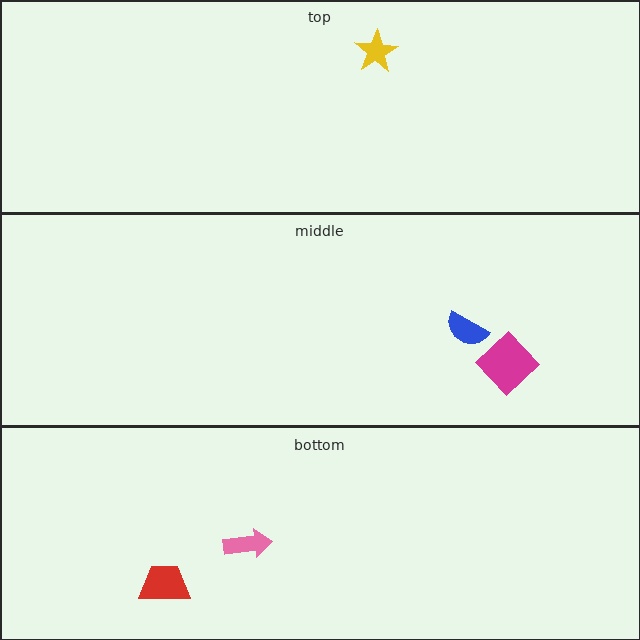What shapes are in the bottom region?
The pink arrow, the red trapezoid.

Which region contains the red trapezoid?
The bottom region.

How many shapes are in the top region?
1.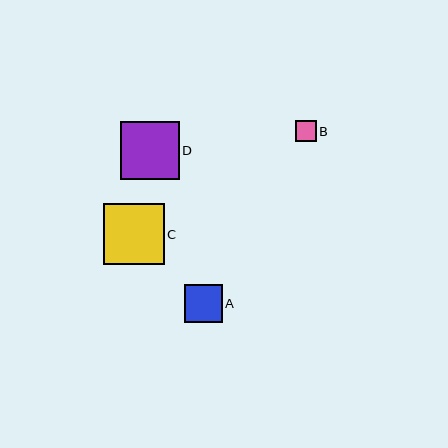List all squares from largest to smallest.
From largest to smallest: C, D, A, B.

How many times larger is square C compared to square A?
Square C is approximately 1.6 times the size of square A.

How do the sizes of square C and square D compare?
Square C and square D are approximately the same size.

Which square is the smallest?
Square B is the smallest with a size of approximately 21 pixels.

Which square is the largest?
Square C is the largest with a size of approximately 61 pixels.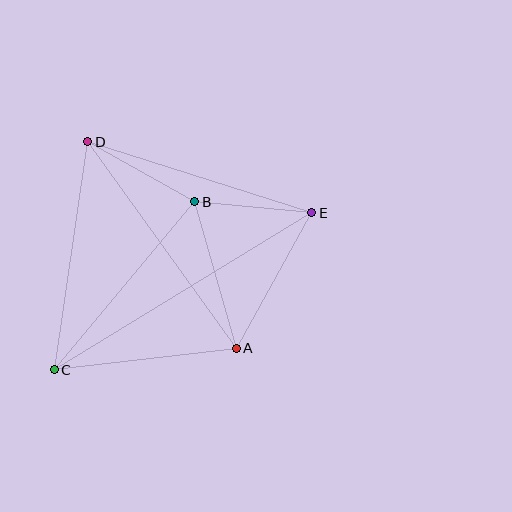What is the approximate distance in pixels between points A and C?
The distance between A and C is approximately 183 pixels.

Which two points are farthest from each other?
Points C and E are farthest from each other.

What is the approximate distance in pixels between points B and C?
The distance between B and C is approximately 219 pixels.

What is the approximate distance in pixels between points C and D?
The distance between C and D is approximately 230 pixels.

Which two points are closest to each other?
Points B and E are closest to each other.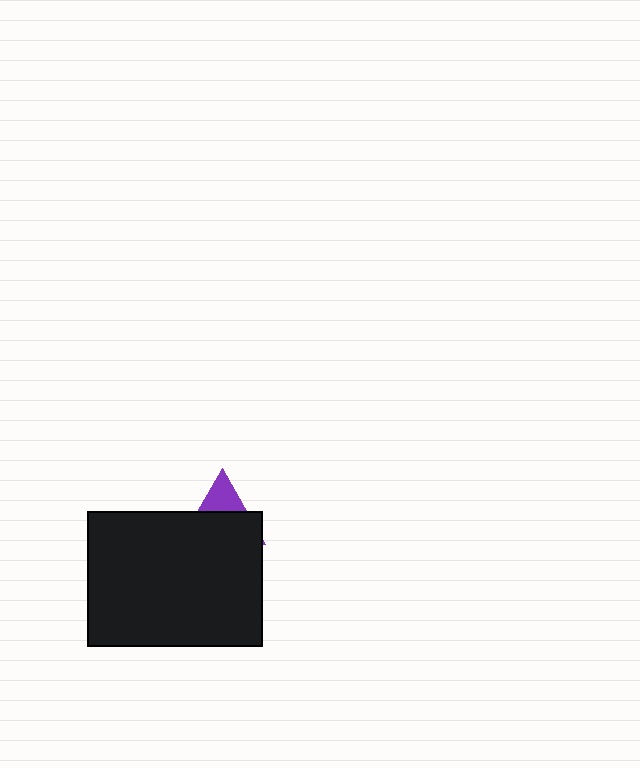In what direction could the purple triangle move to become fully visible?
The purple triangle could move up. That would shift it out from behind the black rectangle entirely.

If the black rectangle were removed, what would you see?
You would see the complete purple triangle.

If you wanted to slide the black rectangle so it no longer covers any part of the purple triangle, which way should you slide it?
Slide it down — that is the most direct way to separate the two shapes.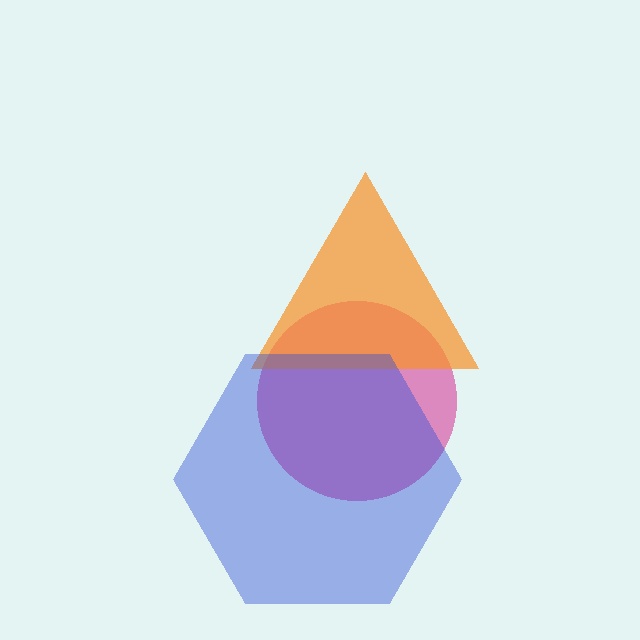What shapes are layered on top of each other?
The layered shapes are: a magenta circle, an orange triangle, a blue hexagon.